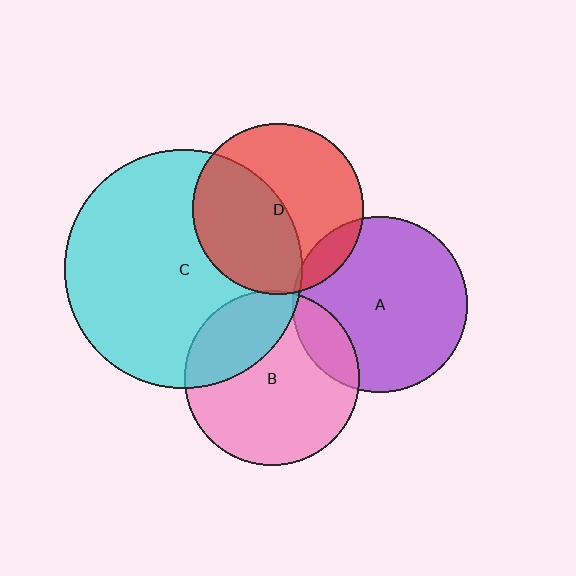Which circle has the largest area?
Circle C (cyan).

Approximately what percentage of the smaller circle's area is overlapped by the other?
Approximately 10%.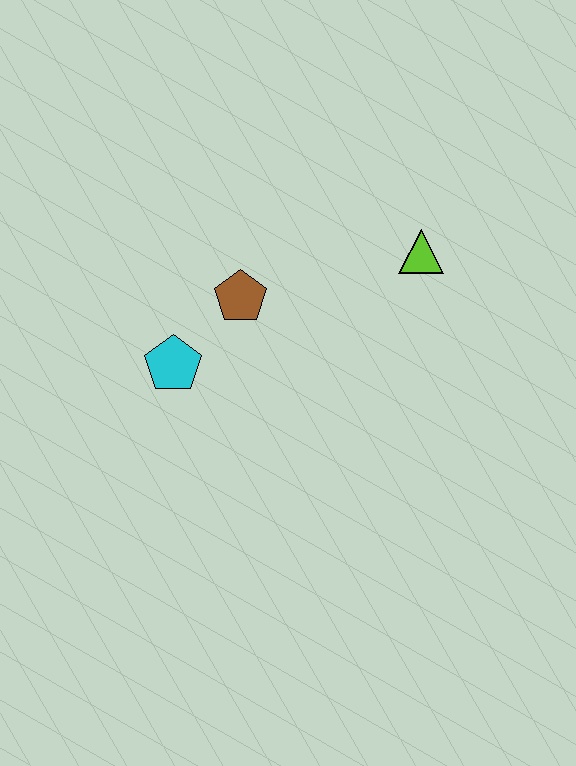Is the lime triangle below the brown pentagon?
No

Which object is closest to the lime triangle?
The brown pentagon is closest to the lime triangle.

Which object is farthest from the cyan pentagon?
The lime triangle is farthest from the cyan pentagon.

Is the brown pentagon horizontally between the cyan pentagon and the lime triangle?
Yes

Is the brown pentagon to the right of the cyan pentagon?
Yes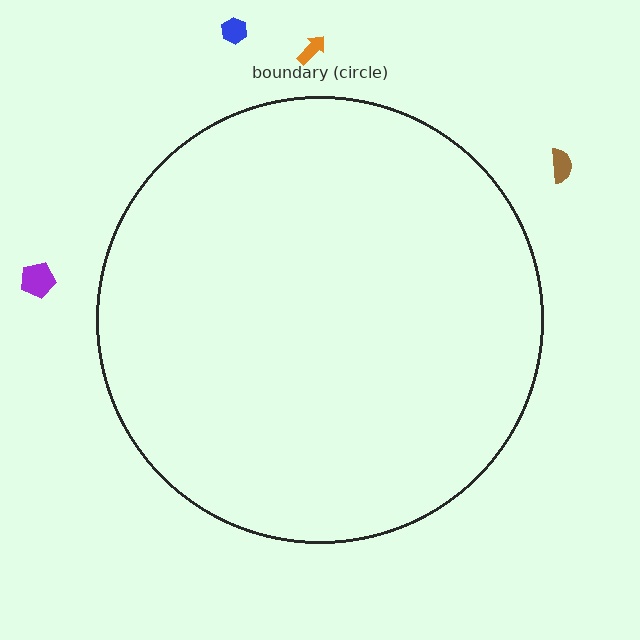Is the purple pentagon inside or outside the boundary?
Outside.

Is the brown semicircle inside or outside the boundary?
Outside.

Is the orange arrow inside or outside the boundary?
Outside.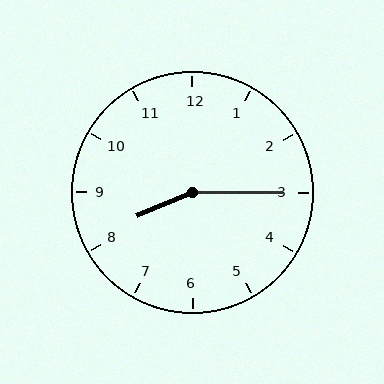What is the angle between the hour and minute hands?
Approximately 158 degrees.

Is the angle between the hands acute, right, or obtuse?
It is obtuse.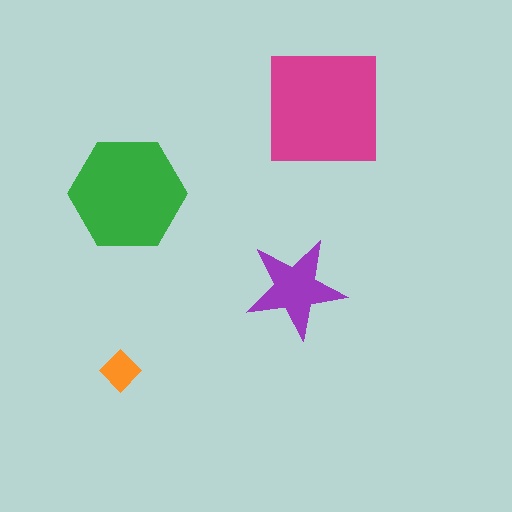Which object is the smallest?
The orange diamond.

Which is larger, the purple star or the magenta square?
The magenta square.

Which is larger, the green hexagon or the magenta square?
The magenta square.